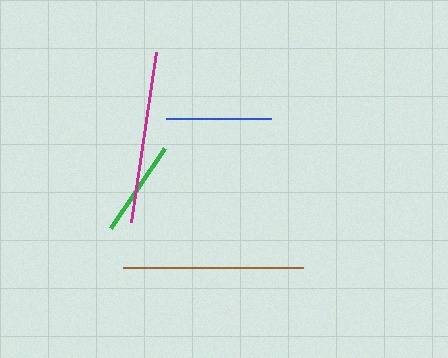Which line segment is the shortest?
The green line is the shortest at approximately 97 pixels.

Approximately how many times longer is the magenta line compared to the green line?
The magenta line is approximately 1.8 times the length of the green line.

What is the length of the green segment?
The green segment is approximately 97 pixels long.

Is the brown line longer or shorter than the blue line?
The brown line is longer than the blue line.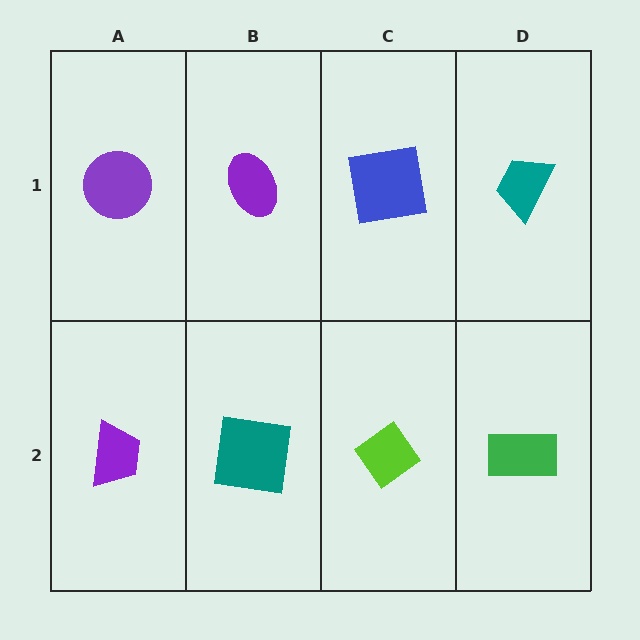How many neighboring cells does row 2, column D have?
2.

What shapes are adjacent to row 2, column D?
A teal trapezoid (row 1, column D), a lime diamond (row 2, column C).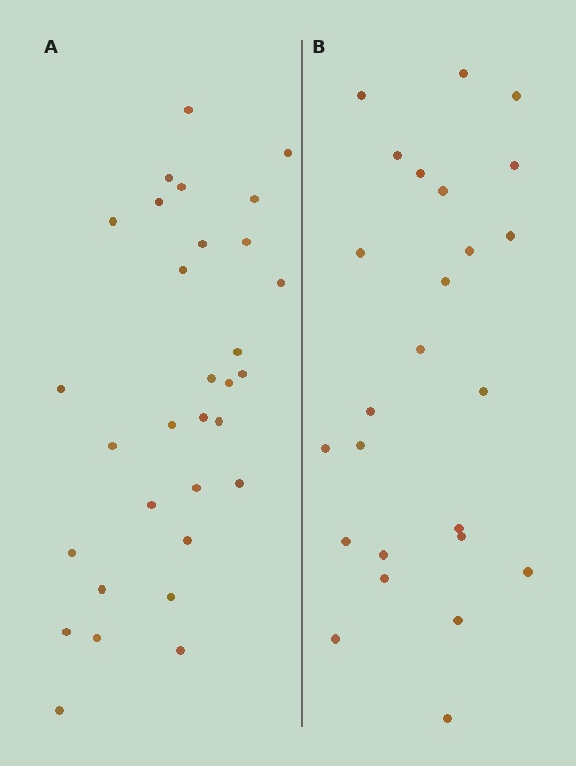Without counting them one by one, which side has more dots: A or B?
Region A (the left region) has more dots.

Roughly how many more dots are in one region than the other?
Region A has about 6 more dots than region B.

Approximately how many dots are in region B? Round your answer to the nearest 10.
About 20 dots. (The exact count is 25, which rounds to 20.)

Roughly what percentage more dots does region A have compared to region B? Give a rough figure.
About 25% more.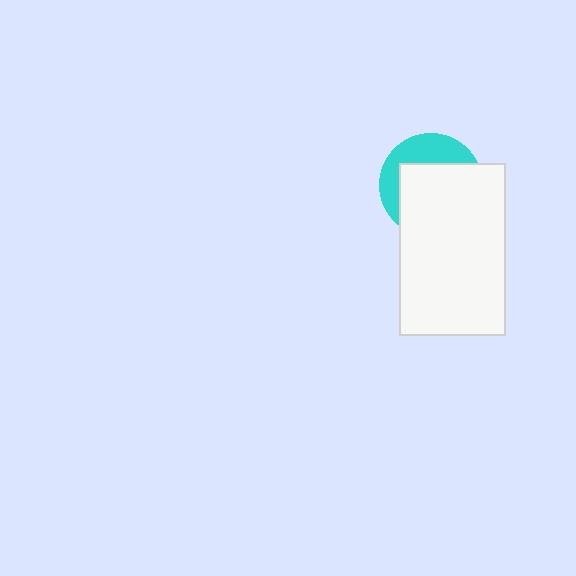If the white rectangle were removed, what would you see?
You would see the complete cyan circle.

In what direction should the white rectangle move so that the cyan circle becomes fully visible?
The white rectangle should move toward the lower-right. That is the shortest direction to clear the overlap and leave the cyan circle fully visible.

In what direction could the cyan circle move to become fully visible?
The cyan circle could move toward the upper-left. That would shift it out from behind the white rectangle entirely.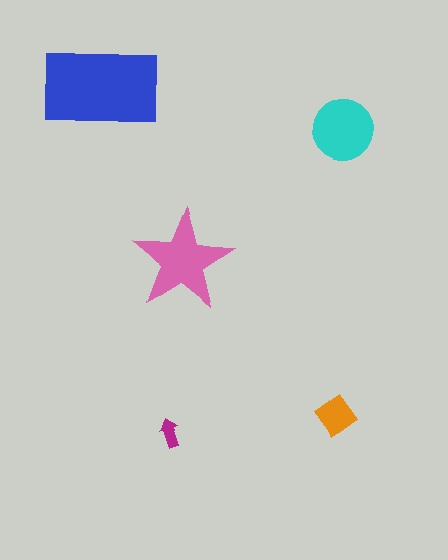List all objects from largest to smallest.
The blue rectangle, the pink star, the cyan circle, the orange diamond, the magenta arrow.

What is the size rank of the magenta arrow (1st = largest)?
5th.